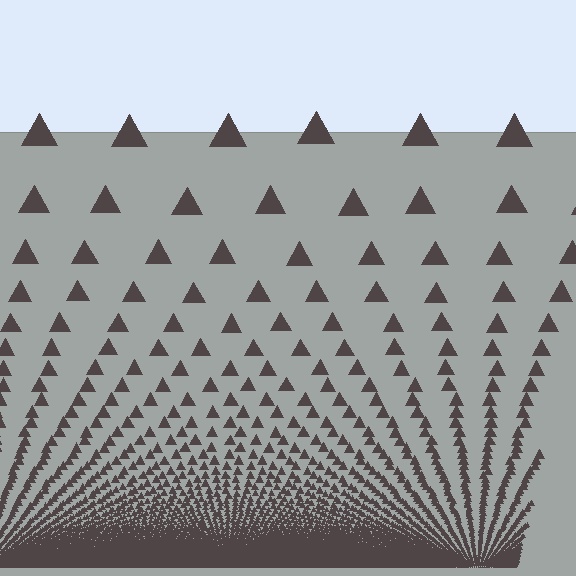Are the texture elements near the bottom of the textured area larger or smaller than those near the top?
Smaller. The gradient is inverted — elements near the bottom are smaller and denser.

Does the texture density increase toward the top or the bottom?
Density increases toward the bottom.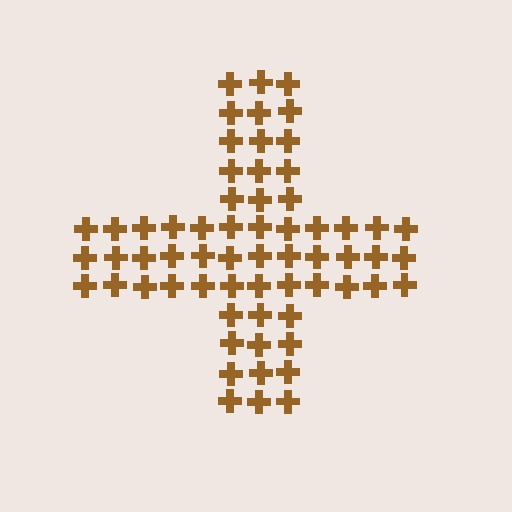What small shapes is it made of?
It is made of small crosses.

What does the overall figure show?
The overall figure shows a cross.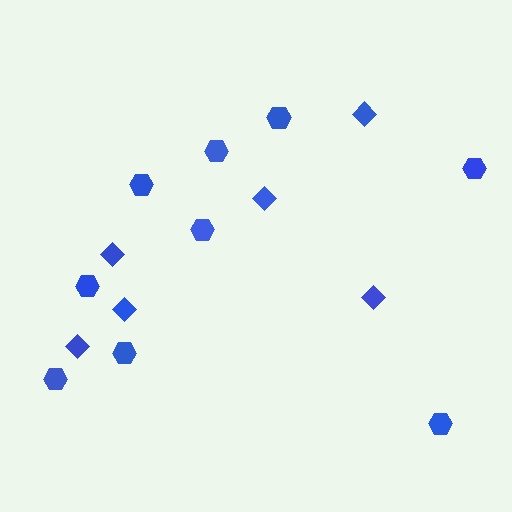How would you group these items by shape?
There are 2 groups: one group of hexagons (9) and one group of diamonds (6).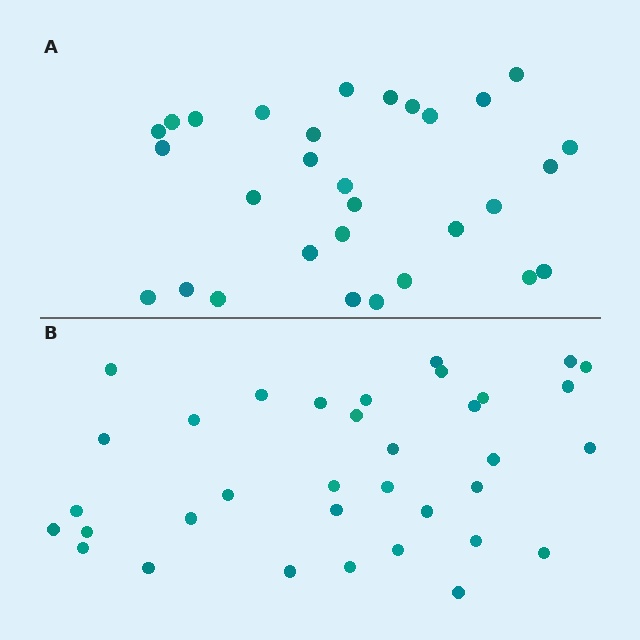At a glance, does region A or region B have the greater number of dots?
Region B (the bottom region) has more dots.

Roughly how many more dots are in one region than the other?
Region B has about 5 more dots than region A.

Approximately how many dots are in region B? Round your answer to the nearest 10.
About 40 dots. (The exact count is 35, which rounds to 40.)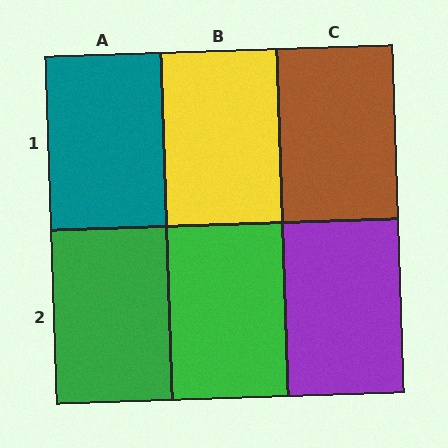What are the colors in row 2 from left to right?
Green, green, purple.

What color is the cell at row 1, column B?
Yellow.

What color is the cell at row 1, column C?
Brown.